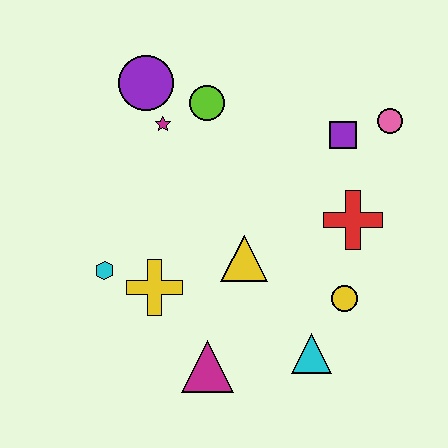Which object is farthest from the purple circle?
The cyan triangle is farthest from the purple circle.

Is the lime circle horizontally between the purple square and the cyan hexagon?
Yes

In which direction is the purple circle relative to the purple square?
The purple circle is to the left of the purple square.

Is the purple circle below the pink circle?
No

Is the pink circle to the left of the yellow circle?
No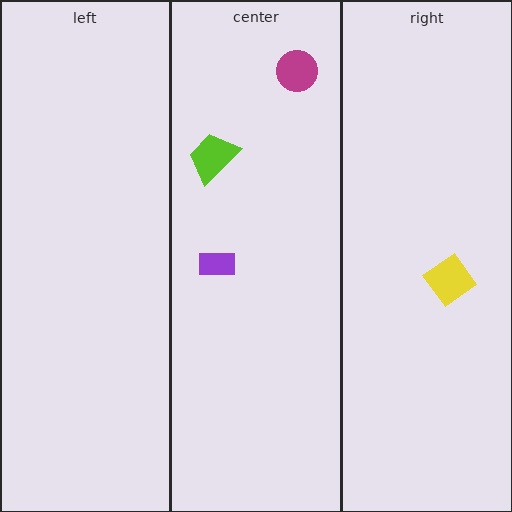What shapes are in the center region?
The lime trapezoid, the purple rectangle, the magenta circle.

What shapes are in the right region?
The yellow diamond.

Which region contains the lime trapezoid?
The center region.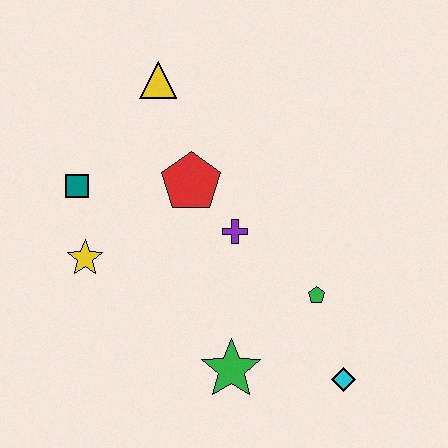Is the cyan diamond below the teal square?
Yes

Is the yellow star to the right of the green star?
No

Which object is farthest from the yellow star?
The cyan diamond is farthest from the yellow star.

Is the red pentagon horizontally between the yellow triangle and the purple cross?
Yes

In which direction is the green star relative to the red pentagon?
The green star is below the red pentagon.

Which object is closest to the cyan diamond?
The green pentagon is closest to the cyan diamond.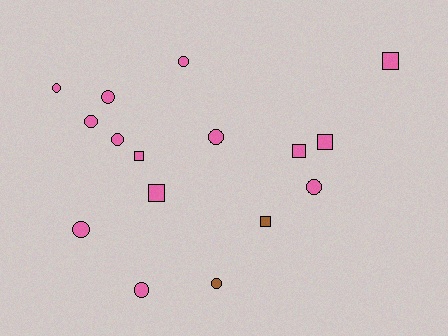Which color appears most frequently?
Pink, with 14 objects.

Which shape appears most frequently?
Circle, with 10 objects.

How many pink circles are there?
There are 9 pink circles.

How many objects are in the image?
There are 16 objects.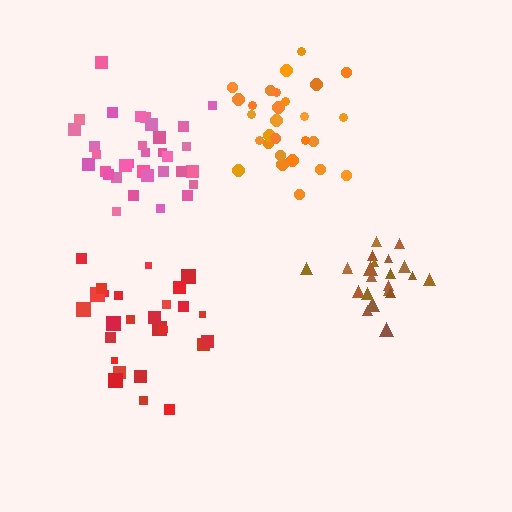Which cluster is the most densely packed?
Brown.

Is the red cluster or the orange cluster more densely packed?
Orange.